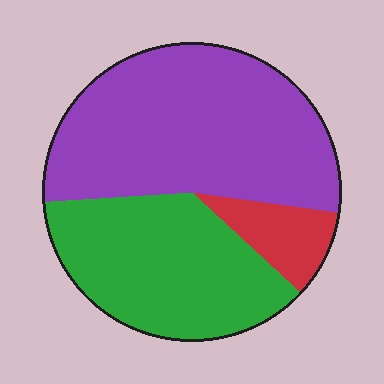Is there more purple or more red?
Purple.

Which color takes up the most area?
Purple, at roughly 55%.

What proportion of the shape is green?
Green takes up about three eighths (3/8) of the shape.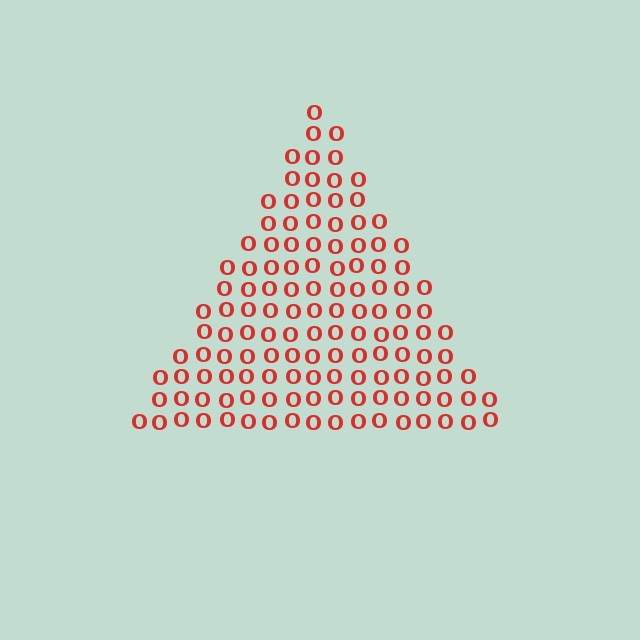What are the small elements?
The small elements are letter O's.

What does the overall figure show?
The overall figure shows a triangle.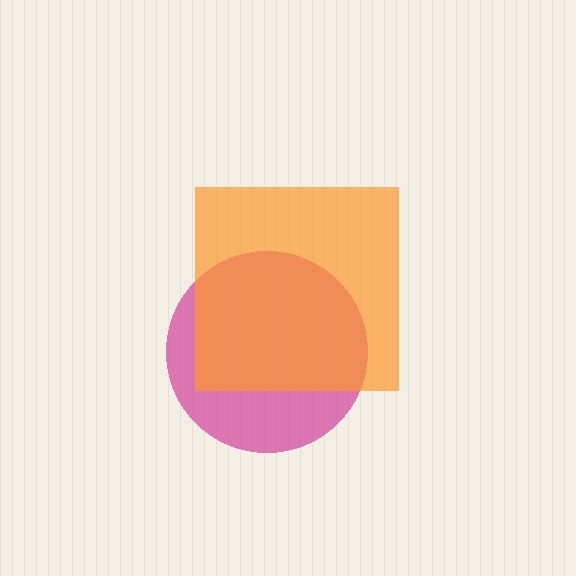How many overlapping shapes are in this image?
There are 2 overlapping shapes in the image.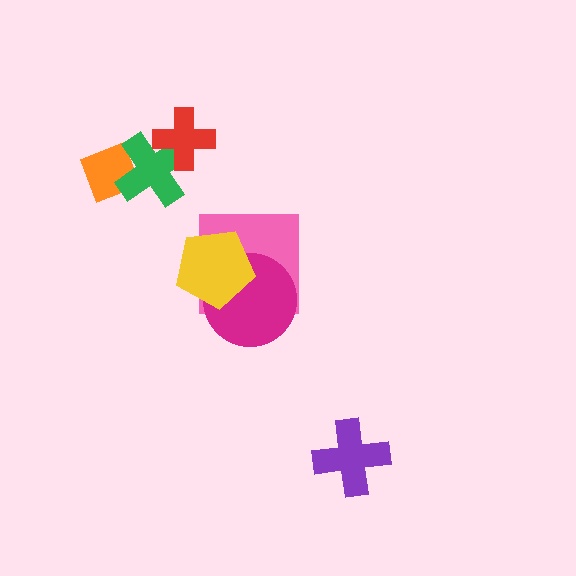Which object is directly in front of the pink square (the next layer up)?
The magenta circle is directly in front of the pink square.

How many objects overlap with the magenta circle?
2 objects overlap with the magenta circle.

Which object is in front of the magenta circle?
The yellow pentagon is in front of the magenta circle.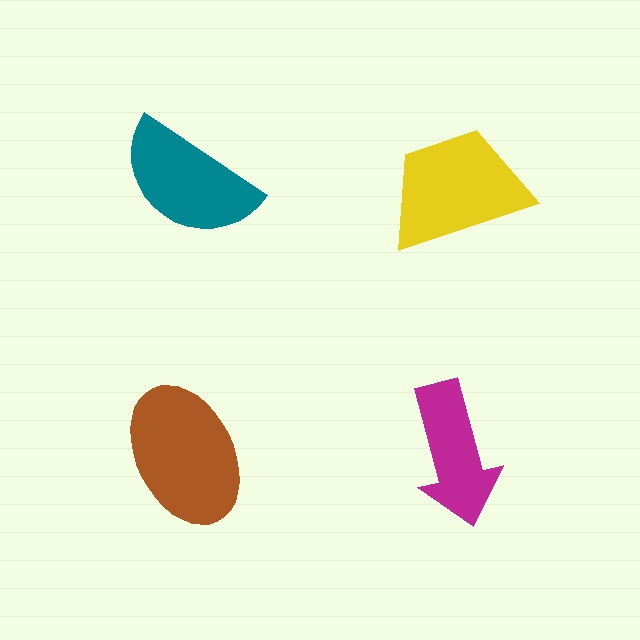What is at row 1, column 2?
A yellow trapezoid.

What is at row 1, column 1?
A teal semicircle.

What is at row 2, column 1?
A brown ellipse.